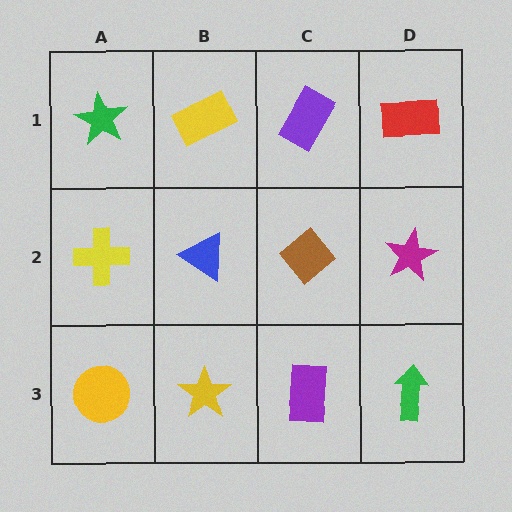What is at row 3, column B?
A yellow star.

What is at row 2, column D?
A magenta star.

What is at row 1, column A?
A green star.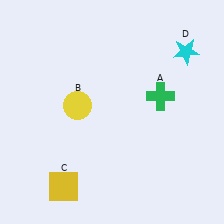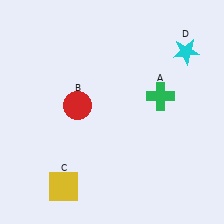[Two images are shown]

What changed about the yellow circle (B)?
In Image 1, B is yellow. In Image 2, it changed to red.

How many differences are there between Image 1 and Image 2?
There is 1 difference between the two images.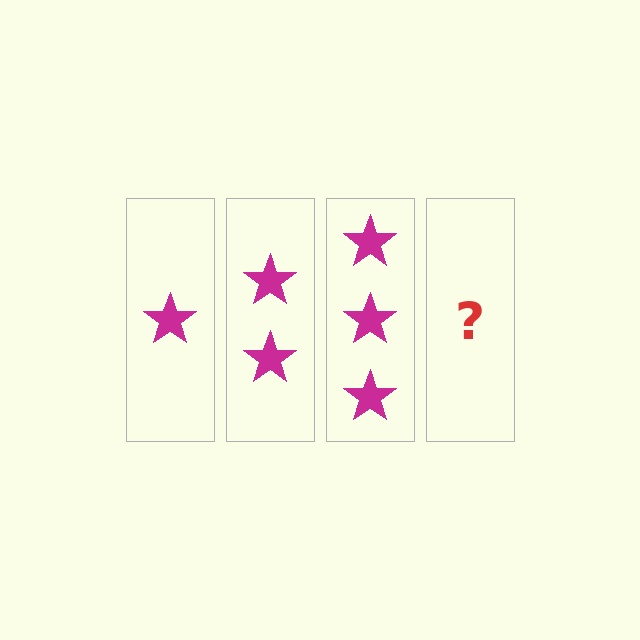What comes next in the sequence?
The next element should be 4 stars.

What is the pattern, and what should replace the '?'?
The pattern is that each step adds one more star. The '?' should be 4 stars.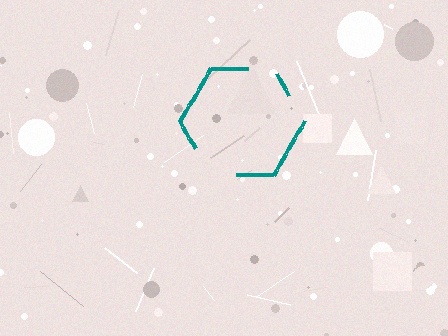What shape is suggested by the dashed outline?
The dashed outline suggests a hexagon.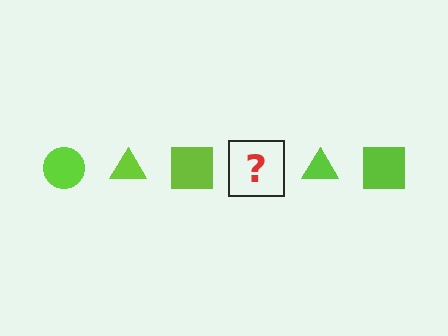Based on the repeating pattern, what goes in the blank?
The blank should be a lime circle.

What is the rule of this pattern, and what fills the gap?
The rule is that the pattern cycles through circle, triangle, square shapes in lime. The gap should be filled with a lime circle.